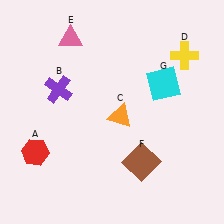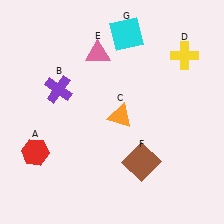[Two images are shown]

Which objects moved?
The objects that moved are: the pink triangle (E), the cyan square (G).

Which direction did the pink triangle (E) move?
The pink triangle (E) moved right.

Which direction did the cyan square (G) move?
The cyan square (G) moved up.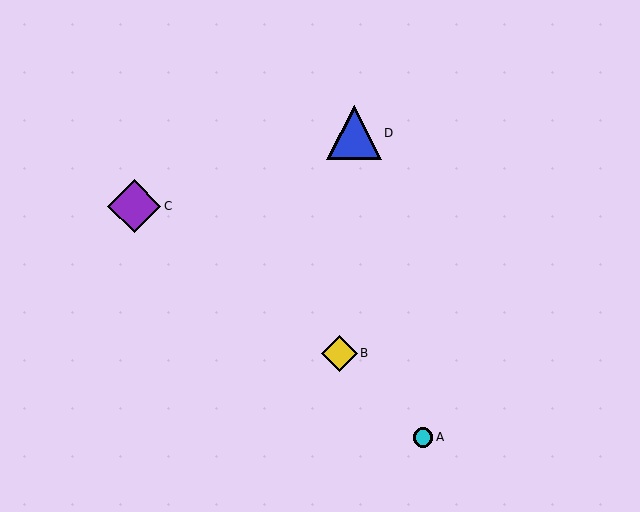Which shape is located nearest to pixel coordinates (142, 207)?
The purple diamond (labeled C) at (134, 206) is nearest to that location.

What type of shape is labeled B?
Shape B is a yellow diamond.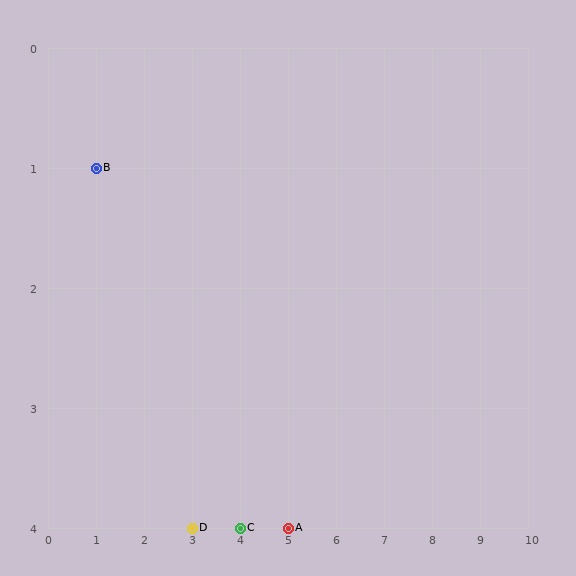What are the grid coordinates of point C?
Point C is at grid coordinates (4, 4).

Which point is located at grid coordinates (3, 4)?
Point D is at (3, 4).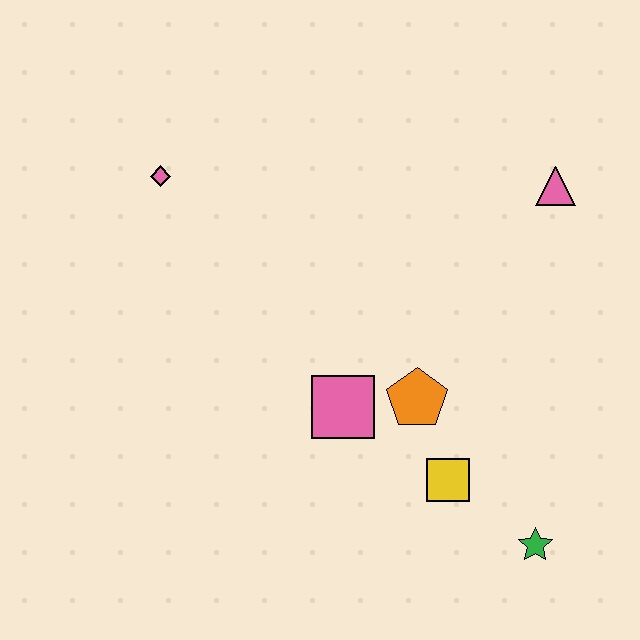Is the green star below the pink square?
Yes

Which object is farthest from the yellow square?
The pink diamond is farthest from the yellow square.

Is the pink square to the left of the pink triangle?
Yes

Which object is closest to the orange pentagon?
The pink square is closest to the orange pentagon.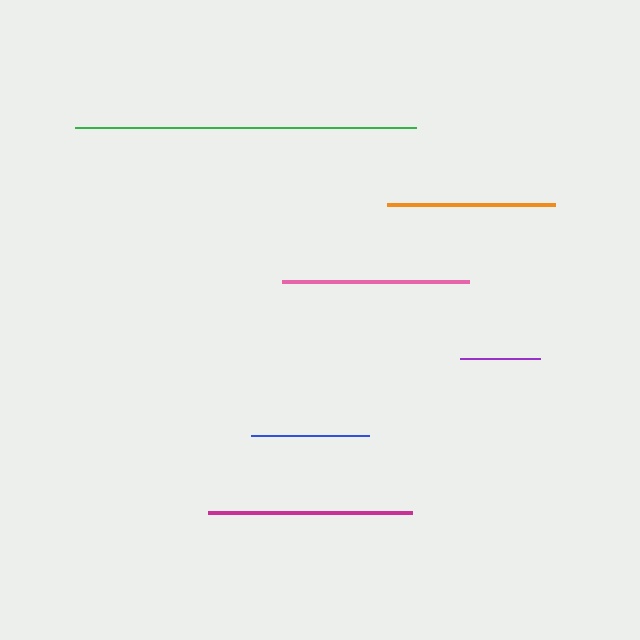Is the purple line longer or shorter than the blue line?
The blue line is longer than the purple line.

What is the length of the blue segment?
The blue segment is approximately 118 pixels long.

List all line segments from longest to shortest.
From longest to shortest: green, magenta, pink, orange, blue, purple.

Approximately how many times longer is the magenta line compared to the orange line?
The magenta line is approximately 1.2 times the length of the orange line.